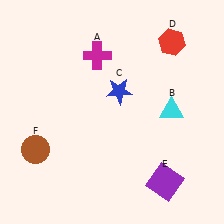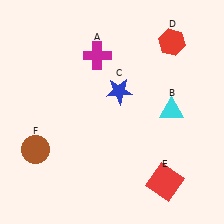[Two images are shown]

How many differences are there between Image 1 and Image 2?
There is 1 difference between the two images.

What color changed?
The square (E) changed from purple in Image 1 to red in Image 2.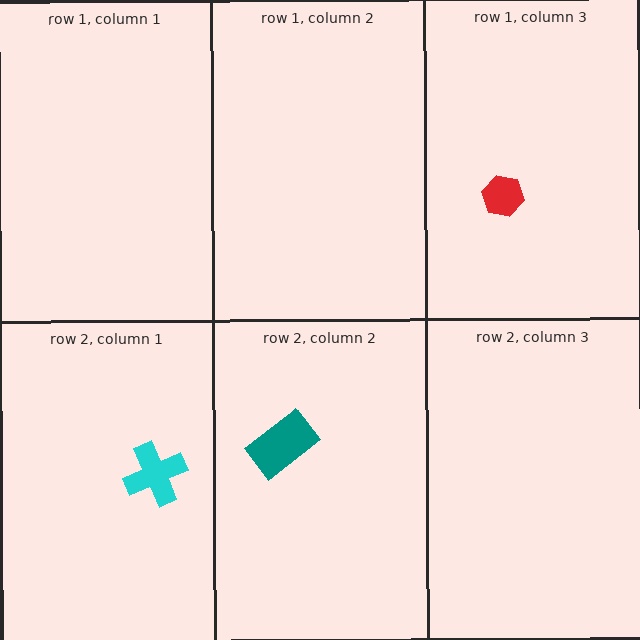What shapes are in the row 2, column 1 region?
The cyan cross.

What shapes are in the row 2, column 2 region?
The teal rectangle.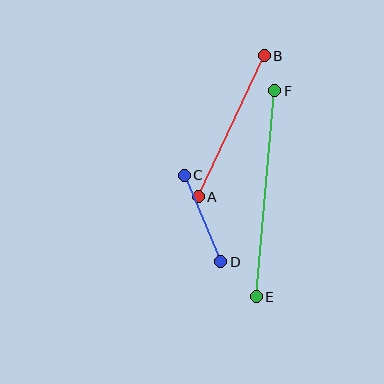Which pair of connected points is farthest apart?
Points E and F are farthest apart.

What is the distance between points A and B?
The distance is approximately 156 pixels.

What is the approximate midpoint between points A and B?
The midpoint is at approximately (231, 126) pixels.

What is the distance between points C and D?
The distance is approximately 94 pixels.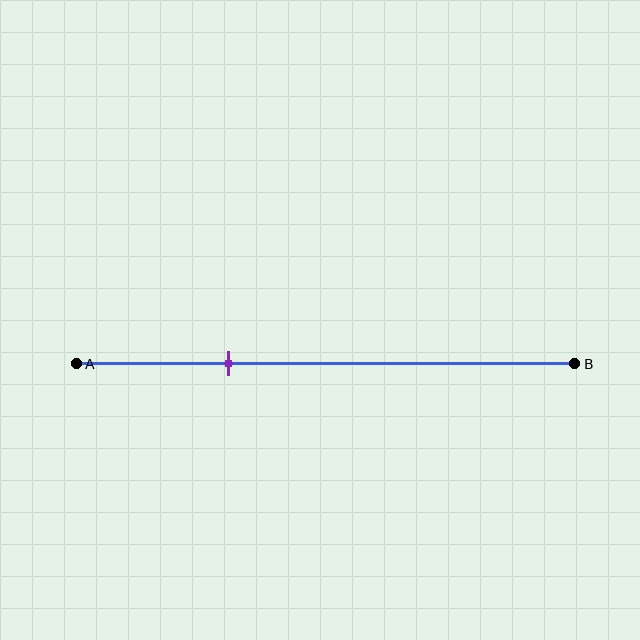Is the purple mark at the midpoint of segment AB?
No, the mark is at about 30% from A, not at the 50% midpoint.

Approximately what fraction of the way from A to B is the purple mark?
The purple mark is approximately 30% of the way from A to B.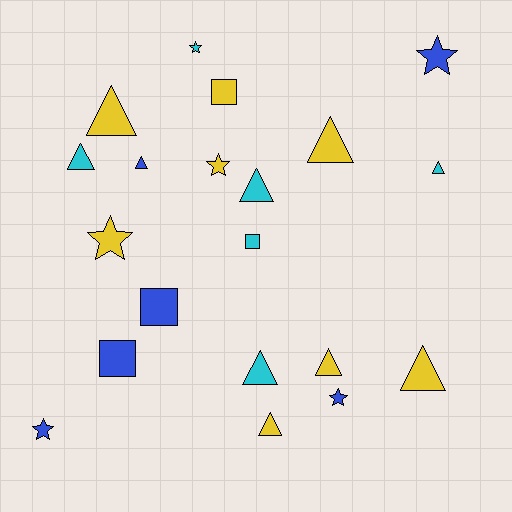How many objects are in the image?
There are 20 objects.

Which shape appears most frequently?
Triangle, with 10 objects.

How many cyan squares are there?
There is 1 cyan square.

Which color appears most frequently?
Yellow, with 8 objects.